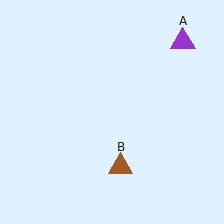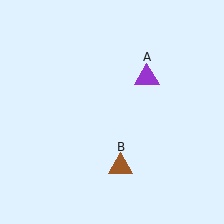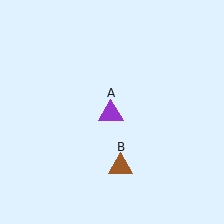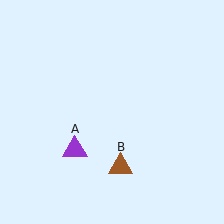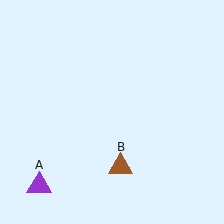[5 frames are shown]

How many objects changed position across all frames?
1 object changed position: purple triangle (object A).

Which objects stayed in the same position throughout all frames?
Brown triangle (object B) remained stationary.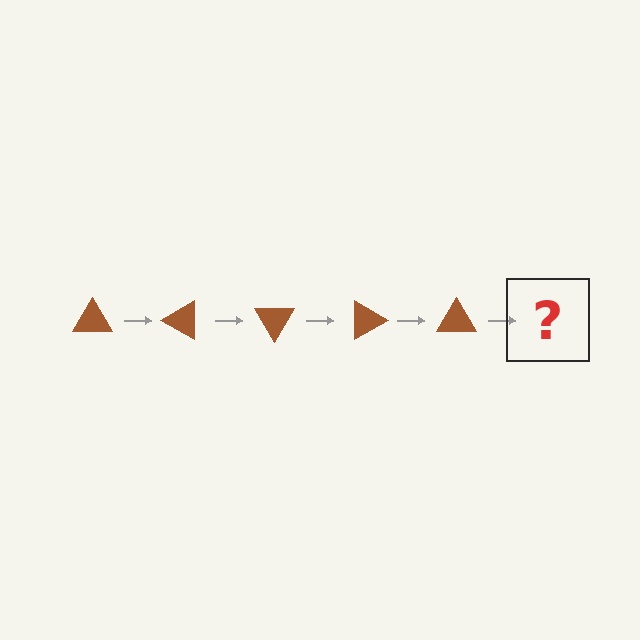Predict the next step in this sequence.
The next step is a brown triangle rotated 150 degrees.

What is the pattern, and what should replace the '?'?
The pattern is that the triangle rotates 30 degrees each step. The '?' should be a brown triangle rotated 150 degrees.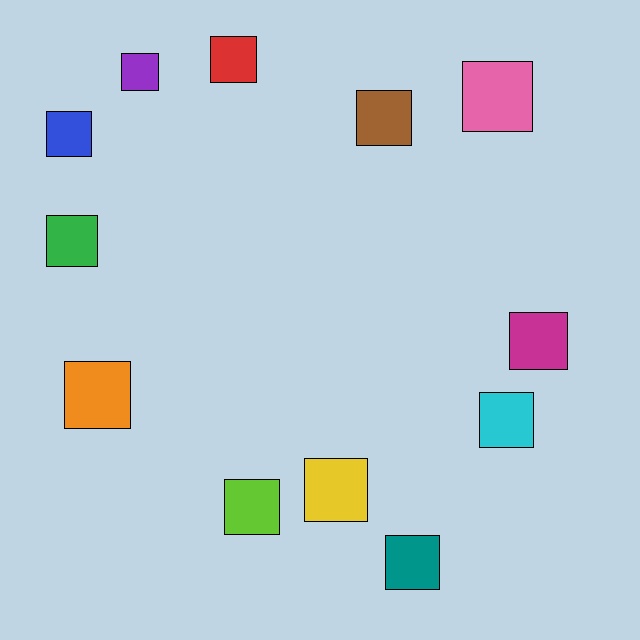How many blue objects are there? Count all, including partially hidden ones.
There is 1 blue object.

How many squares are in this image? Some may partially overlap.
There are 12 squares.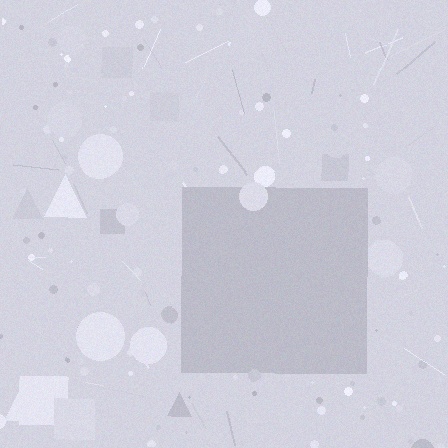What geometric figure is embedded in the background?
A square is embedded in the background.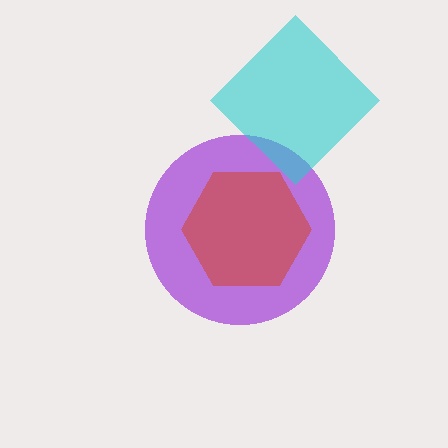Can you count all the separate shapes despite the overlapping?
Yes, there are 3 separate shapes.